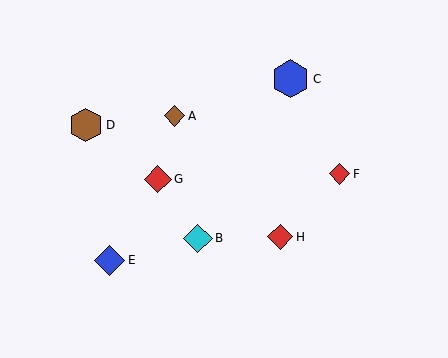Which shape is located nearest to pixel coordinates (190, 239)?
The cyan diamond (labeled B) at (198, 238) is nearest to that location.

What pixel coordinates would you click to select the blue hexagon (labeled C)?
Click at (291, 79) to select the blue hexagon C.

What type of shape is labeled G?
Shape G is a red diamond.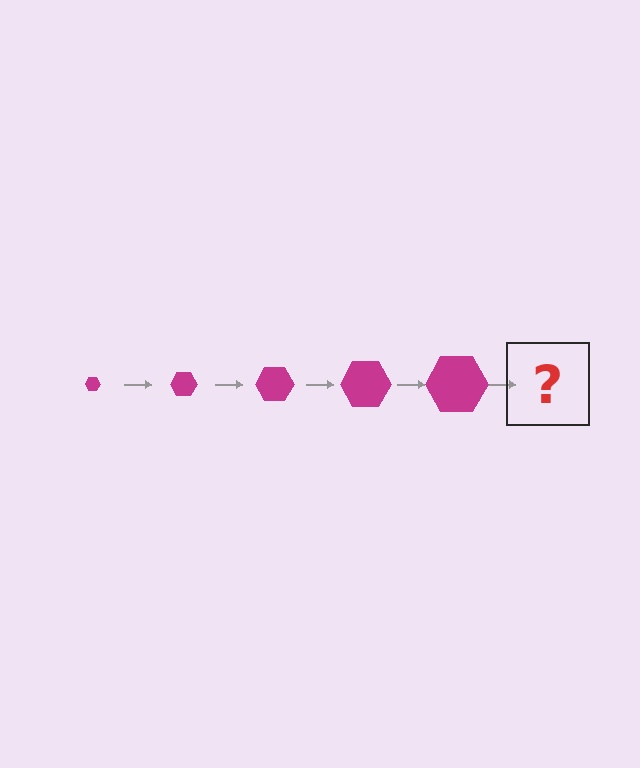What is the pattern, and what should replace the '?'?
The pattern is that the hexagon gets progressively larger each step. The '?' should be a magenta hexagon, larger than the previous one.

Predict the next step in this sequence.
The next step is a magenta hexagon, larger than the previous one.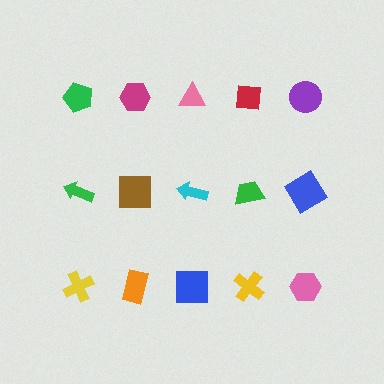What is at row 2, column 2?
A brown square.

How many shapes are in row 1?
5 shapes.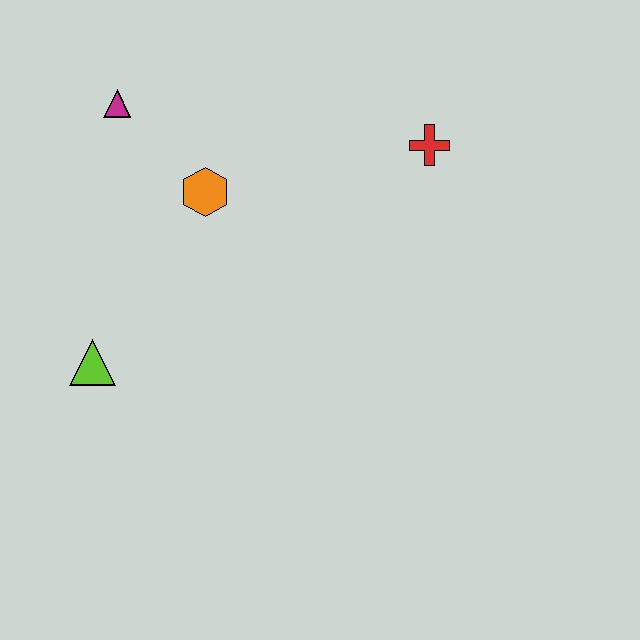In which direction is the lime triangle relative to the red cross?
The lime triangle is to the left of the red cross.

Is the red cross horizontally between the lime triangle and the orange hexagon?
No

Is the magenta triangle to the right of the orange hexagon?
No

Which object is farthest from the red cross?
The lime triangle is farthest from the red cross.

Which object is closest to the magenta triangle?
The orange hexagon is closest to the magenta triangle.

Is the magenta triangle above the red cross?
Yes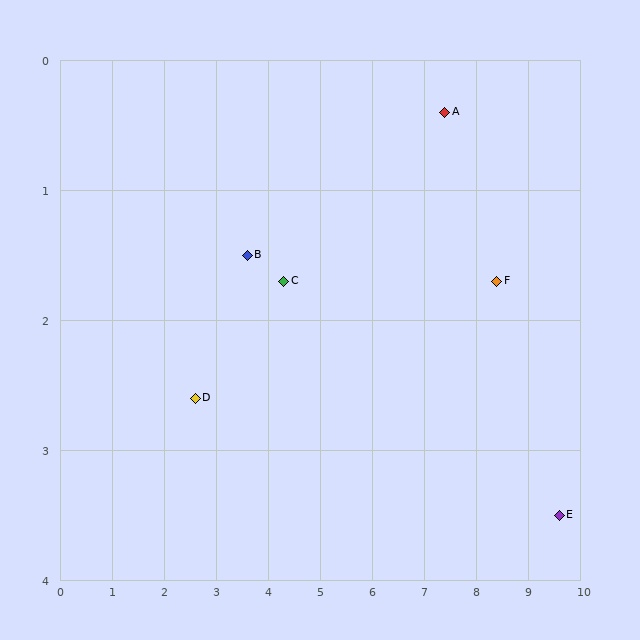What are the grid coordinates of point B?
Point B is at approximately (3.6, 1.5).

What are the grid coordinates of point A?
Point A is at approximately (7.4, 0.4).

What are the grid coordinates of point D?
Point D is at approximately (2.6, 2.6).